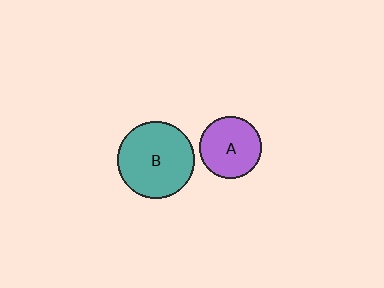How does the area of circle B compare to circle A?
Approximately 1.5 times.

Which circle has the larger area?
Circle B (teal).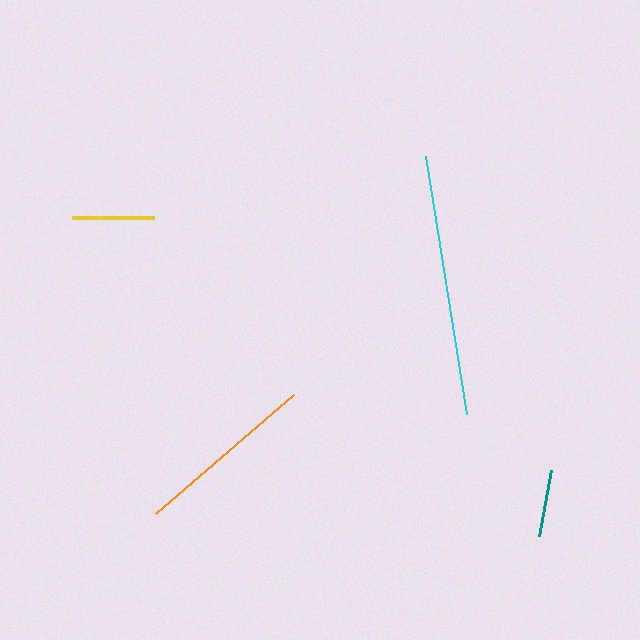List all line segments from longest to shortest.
From longest to shortest: cyan, orange, yellow, teal.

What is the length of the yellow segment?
The yellow segment is approximately 82 pixels long.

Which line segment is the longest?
The cyan line is the longest at approximately 261 pixels.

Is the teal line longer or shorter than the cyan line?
The cyan line is longer than the teal line.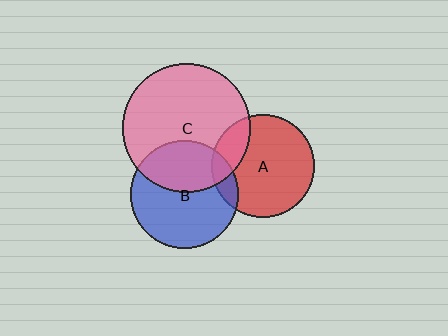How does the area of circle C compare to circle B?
Approximately 1.4 times.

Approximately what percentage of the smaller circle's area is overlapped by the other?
Approximately 40%.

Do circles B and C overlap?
Yes.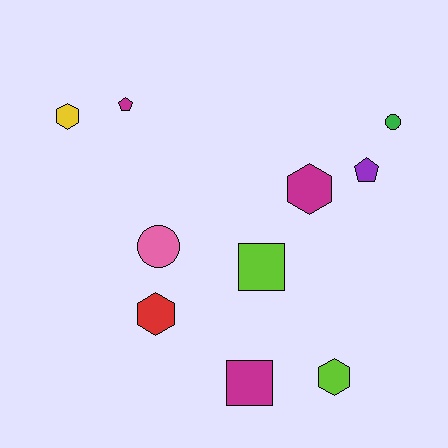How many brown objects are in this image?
There are no brown objects.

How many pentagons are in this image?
There are 2 pentagons.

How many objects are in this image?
There are 10 objects.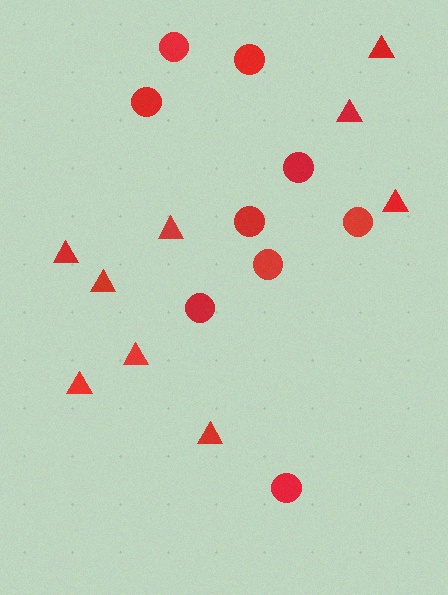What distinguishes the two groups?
There are 2 groups: one group of circles (9) and one group of triangles (9).